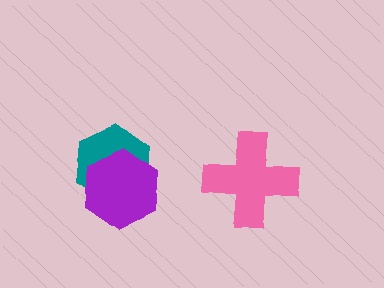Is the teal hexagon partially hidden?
Yes, it is partially covered by another shape.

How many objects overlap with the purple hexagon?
1 object overlaps with the purple hexagon.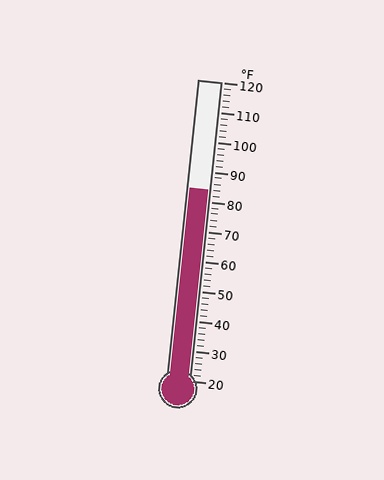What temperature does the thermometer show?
The thermometer shows approximately 84°F.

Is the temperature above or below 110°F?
The temperature is below 110°F.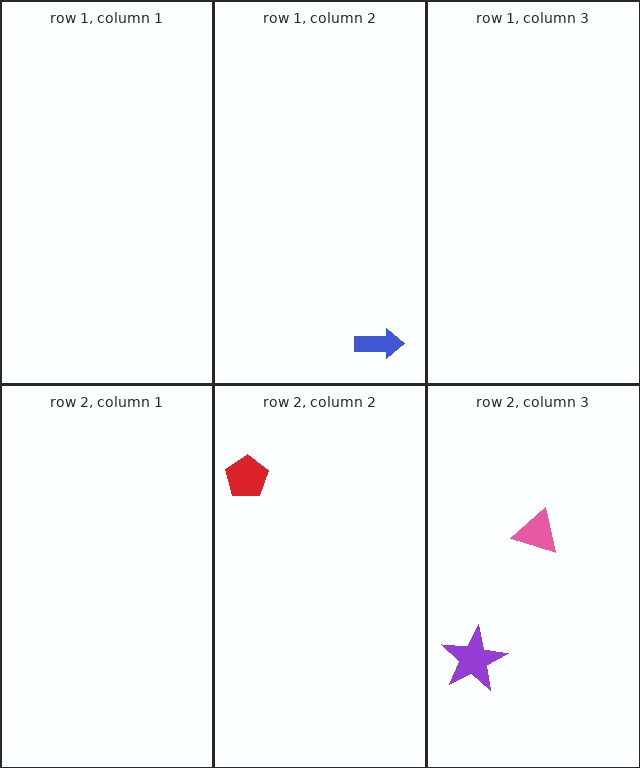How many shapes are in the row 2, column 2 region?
1.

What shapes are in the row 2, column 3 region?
The purple star, the pink triangle.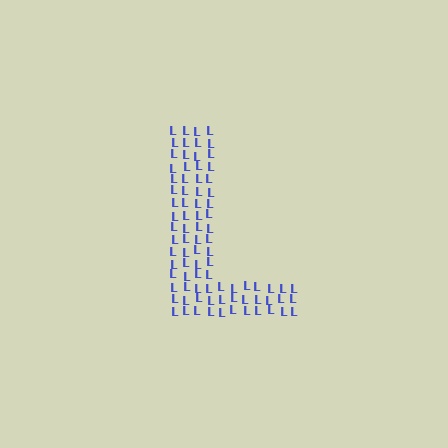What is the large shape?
The large shape is the letter L.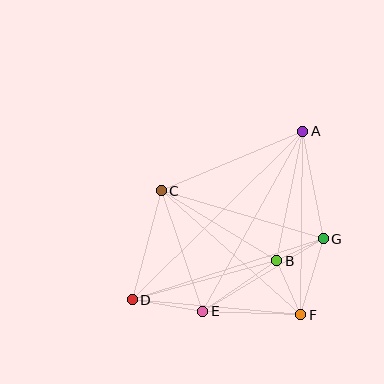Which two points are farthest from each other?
Points A and D are farthest from each other.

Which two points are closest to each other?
Points B and G are closest to each other.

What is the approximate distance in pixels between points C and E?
The distance between C and E is approximately 127 pixels.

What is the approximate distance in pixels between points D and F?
The distance between D and F is approximately 169 pixels.